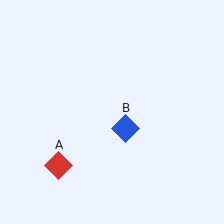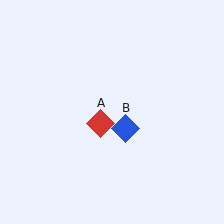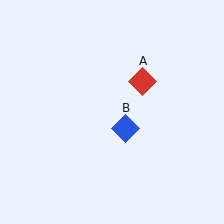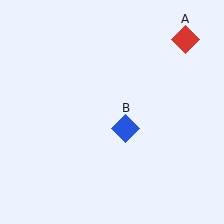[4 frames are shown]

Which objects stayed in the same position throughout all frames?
Blue diamond (object B) remained stationary.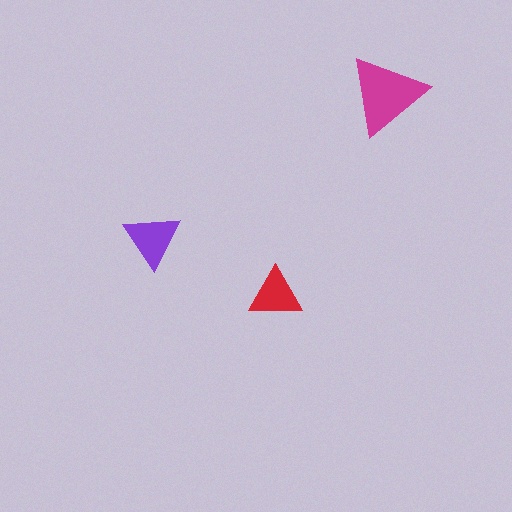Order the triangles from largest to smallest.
the magenta one, the purple one, the red one.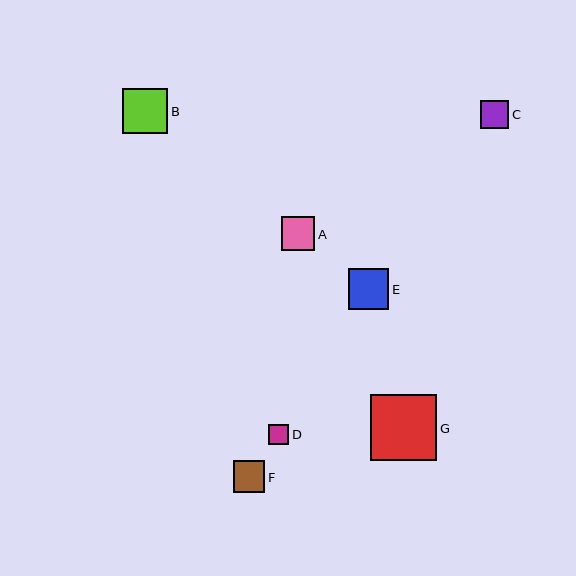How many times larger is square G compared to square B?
Square G is approximately 1.5 times the size of square B.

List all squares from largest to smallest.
From largest to smallest: G, B, E, A, F, C, D.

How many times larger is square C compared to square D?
Square C is approximately 1.4 times the size of square D.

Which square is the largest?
Square G is the largest with a size of approximately 66 pixels.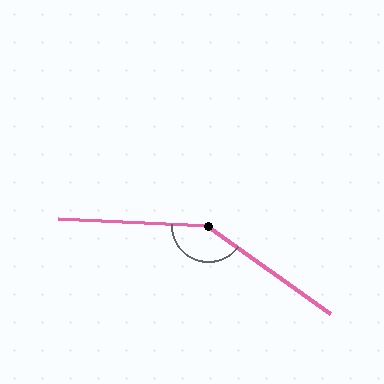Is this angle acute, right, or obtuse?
It is obtuse.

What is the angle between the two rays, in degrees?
Approximately 147 degrees.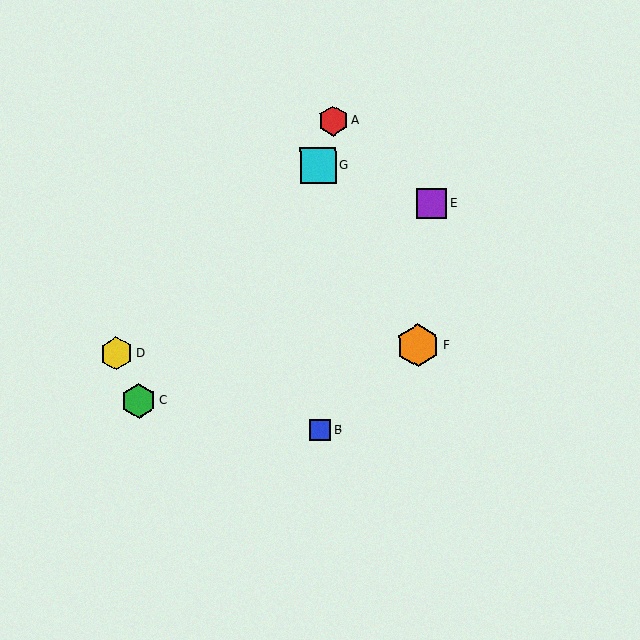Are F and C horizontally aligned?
No, F is at y≈345 and C is at y≈401.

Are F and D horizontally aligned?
Yes, both are at y≈345.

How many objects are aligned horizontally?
2 objects (D, F) are aligned horizontally.